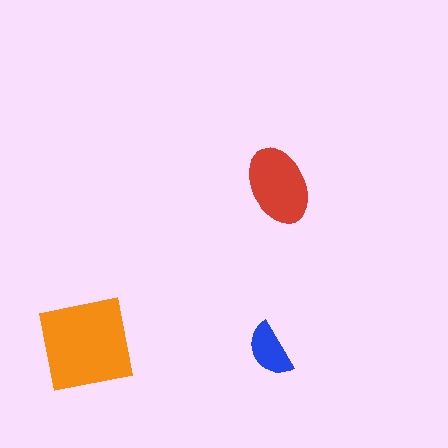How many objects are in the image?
There are 3 objects in the image.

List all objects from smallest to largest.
The blue semicircle, the red ellipse, the orange square.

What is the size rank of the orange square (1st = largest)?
1st.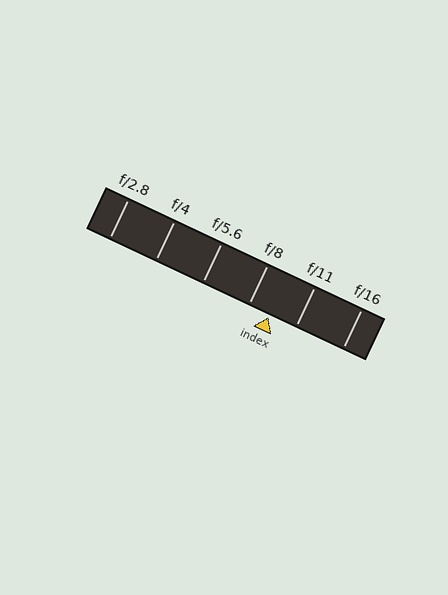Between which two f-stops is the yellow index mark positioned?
The index mark is between f/8 and f/11.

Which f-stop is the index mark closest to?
The index mark is closest to f/8.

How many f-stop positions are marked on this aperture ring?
There are 6 f-stop positions marked.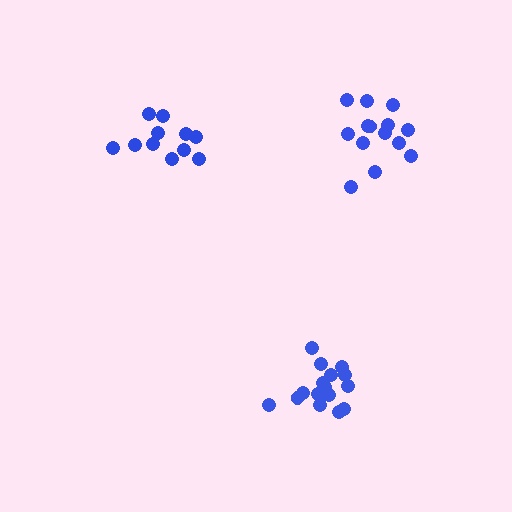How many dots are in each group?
Group 1: 11 dots, Group 2: 16 dots, Group 3: 14 dots (41 total).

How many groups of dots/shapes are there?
There are 3 groups.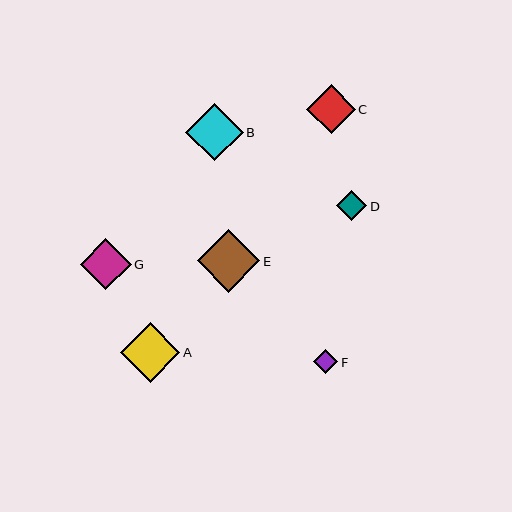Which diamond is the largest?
Diamond E is the largest with a size of approximately 62 pixels.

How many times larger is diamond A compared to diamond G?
Diamond A is approximately 1.2 times the size of diamond G.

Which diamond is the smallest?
Diamond F is the smallest with a size of approximately 24 pixels.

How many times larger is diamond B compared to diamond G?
Diamond B is approximately 1.1 times the size of diamond G.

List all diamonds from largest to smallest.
From largest to smallest: E, A, B, G, C, D, F.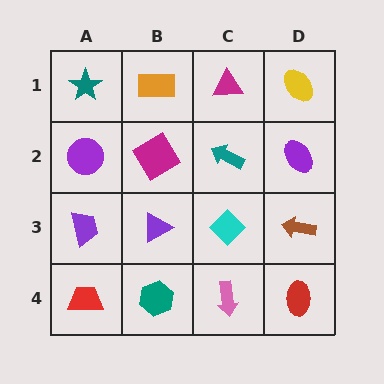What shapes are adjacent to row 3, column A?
A purple circle (row 2, column A), a red trapezoid (row 4, column A), a purple triangle (row 3, column B).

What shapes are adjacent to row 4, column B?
A purple triangle (row 3, column B), a red trapezoid (row 4, column A), a pink arrow (row 4, column C).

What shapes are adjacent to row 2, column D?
A yellow ellipse (row 1, column D), a brown arrow (row 3, column D), a teal arrow (row 2, column C).